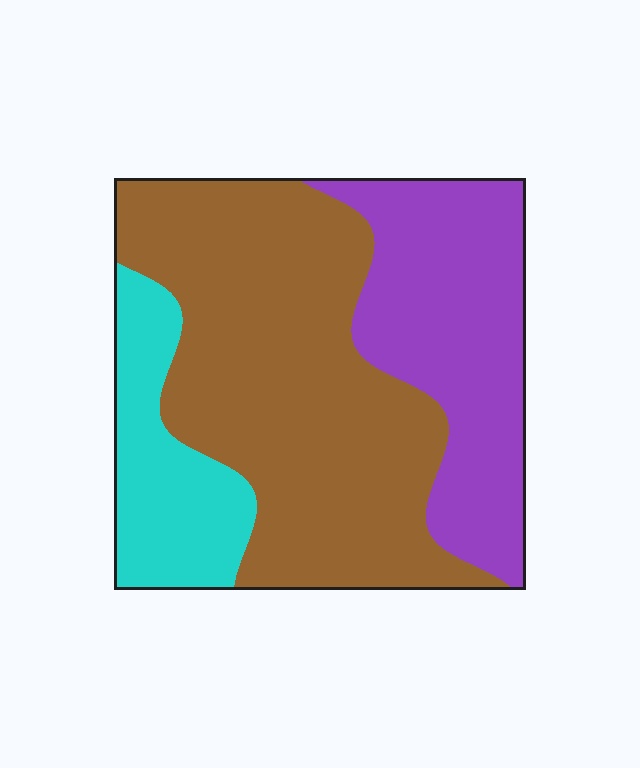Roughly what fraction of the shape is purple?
Purple takes up about one third (1/3) of the shape.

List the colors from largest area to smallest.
From largest to smallest: brown, purple, cyan.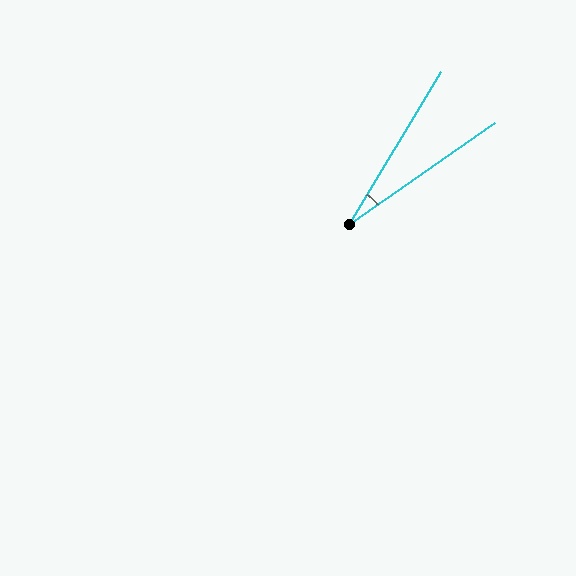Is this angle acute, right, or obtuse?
It is acute.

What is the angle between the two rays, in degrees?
Approximately 24 degrees.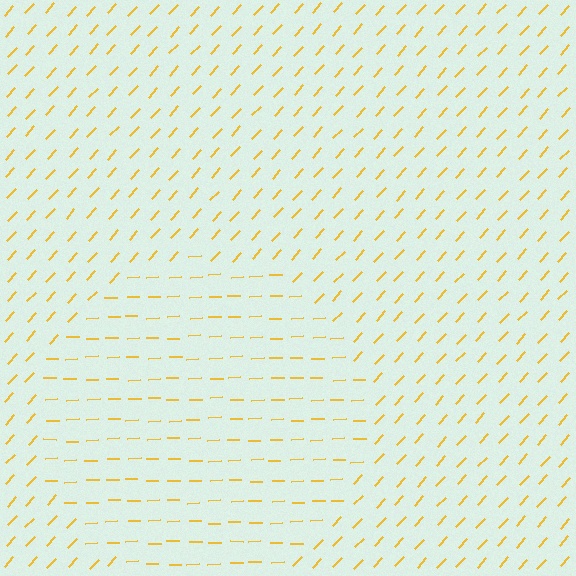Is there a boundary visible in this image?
Yes, there is a texture boundary formed by a change in line orientation.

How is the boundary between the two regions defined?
The boundary is defined purely by a change in line orientation (approximately 45 degrees difference). All lines are the same color and thickness.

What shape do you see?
I see a circle.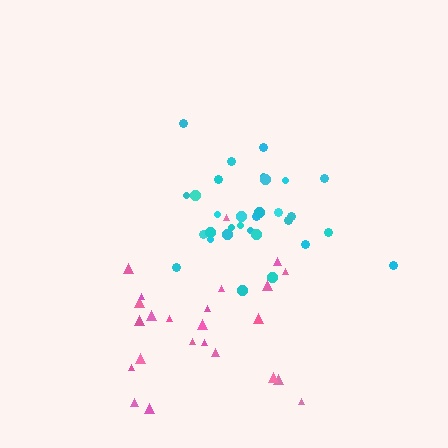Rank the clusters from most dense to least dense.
cyan, pink.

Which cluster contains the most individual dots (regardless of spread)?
Cyan (31).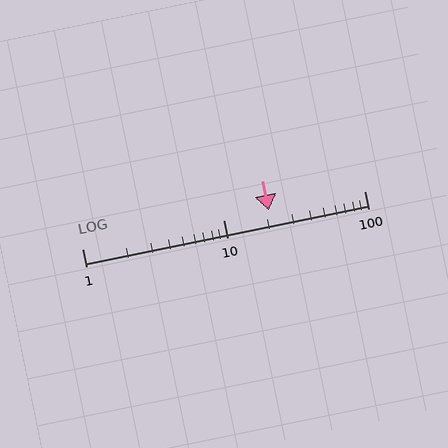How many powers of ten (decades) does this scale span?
The scale spans 2 decades, from 1 to 100.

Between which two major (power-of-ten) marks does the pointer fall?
The pointer is between 10 and 100.